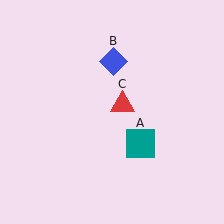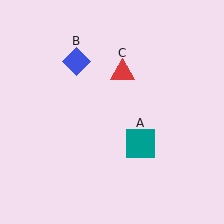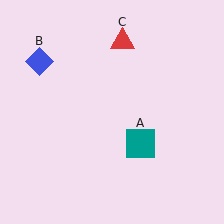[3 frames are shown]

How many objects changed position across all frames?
2 objects changed position: blue diamond (object B), red triangle (object C).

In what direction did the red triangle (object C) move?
The red triangle (object C) moved up.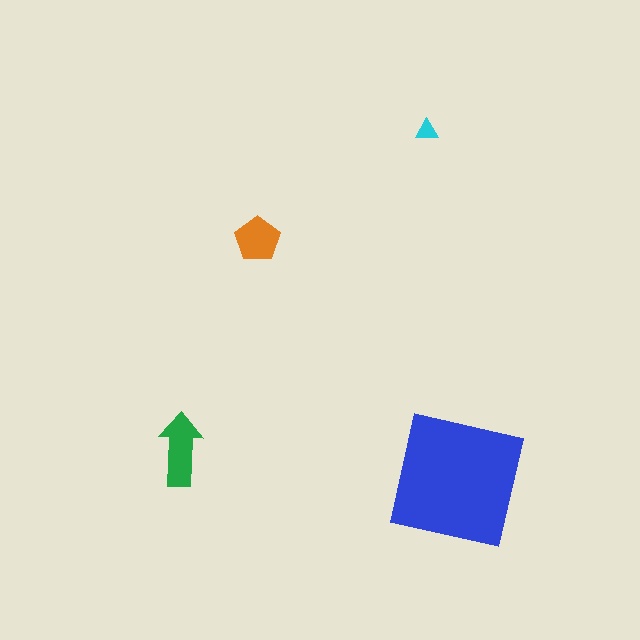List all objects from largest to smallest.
The blue square, the green arrow, the orange pentagon, the cyan triangle.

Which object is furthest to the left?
The green arrow is leftmost.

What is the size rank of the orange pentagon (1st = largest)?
3rd.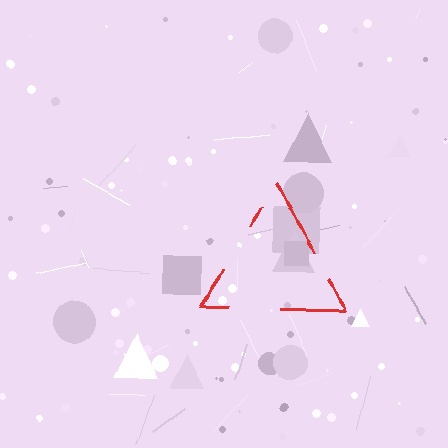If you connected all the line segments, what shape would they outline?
They would outline a triangle.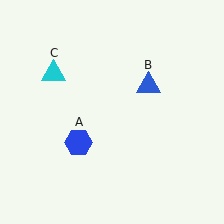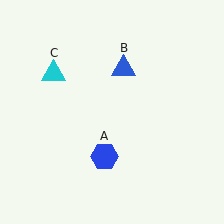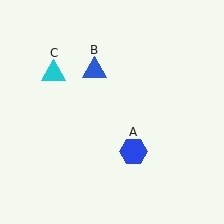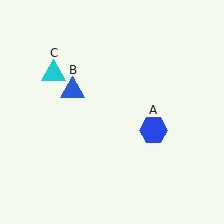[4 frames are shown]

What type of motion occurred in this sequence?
The blue hexagon (object A), blue triangle (object B) rotated counterclockwise around the center of the scene.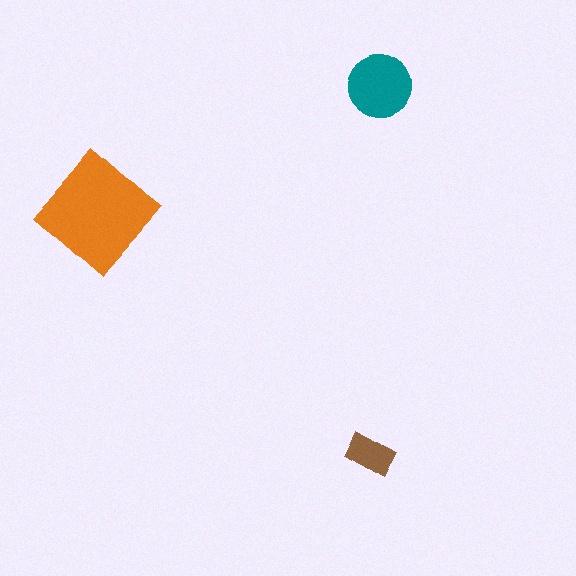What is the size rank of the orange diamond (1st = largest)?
1st.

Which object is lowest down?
The brown rectangle is bottommost.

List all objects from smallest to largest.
The brown rectangle, the teal circle, the orange diamond.